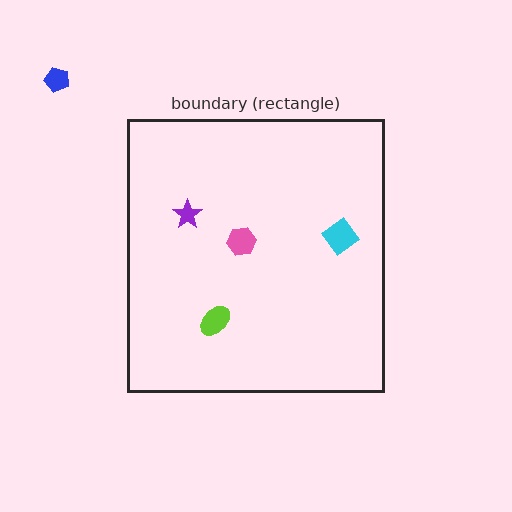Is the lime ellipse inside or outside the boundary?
Inside.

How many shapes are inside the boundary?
4 inside, 1 outside.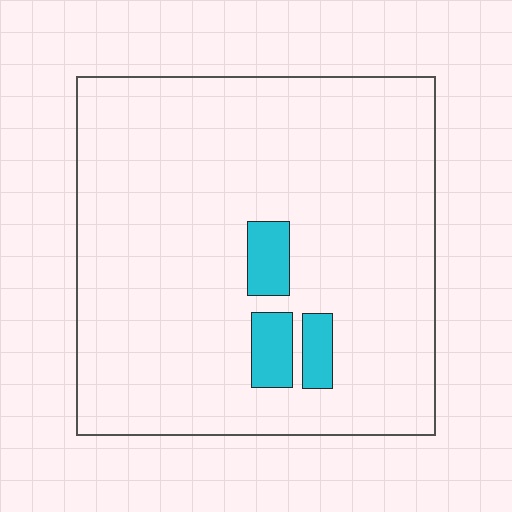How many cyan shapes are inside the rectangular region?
3.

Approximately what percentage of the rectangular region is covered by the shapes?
Approximately 5%.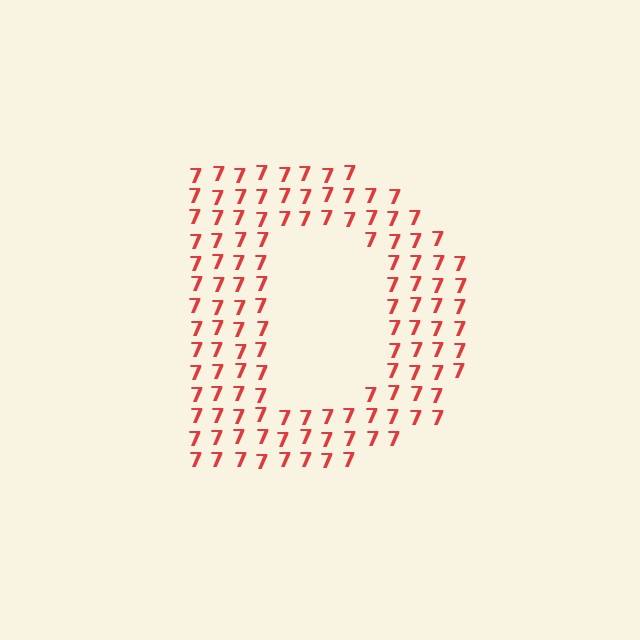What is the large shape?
The large shape is the letter D.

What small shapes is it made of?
It is made of small digit 7's.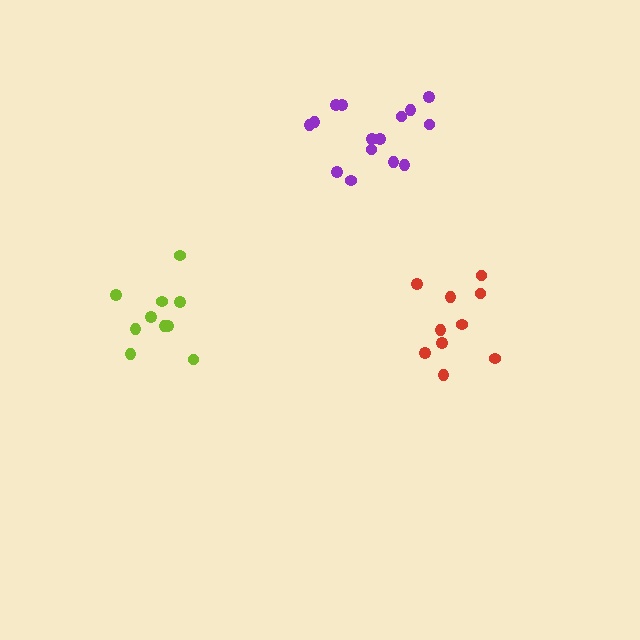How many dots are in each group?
Group 1: 10 dots, Group 2: 10 dots, Group 3: 15 dots (35 total).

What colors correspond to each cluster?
The clusters are colored: red, lime, purple.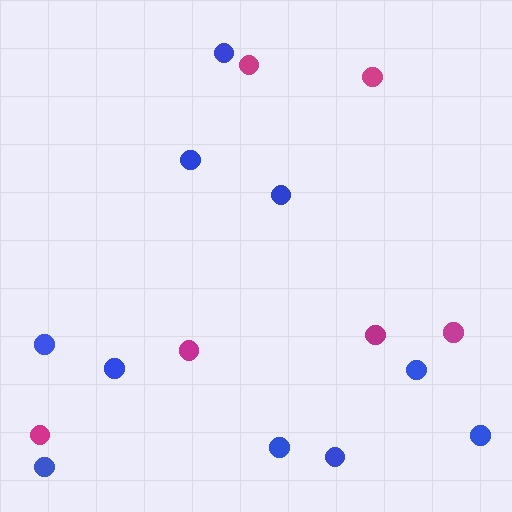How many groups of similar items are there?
There are 2 groups: one group of magenta circles (6) and one group of blue circles (10).